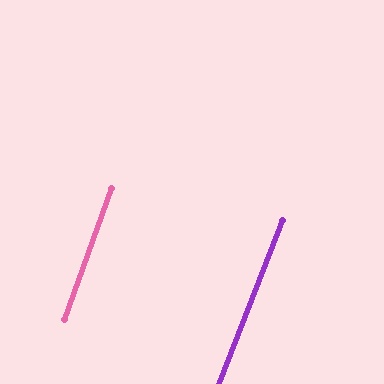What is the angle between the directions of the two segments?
Approximately 1 degree.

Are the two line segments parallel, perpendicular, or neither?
Parallel — their directions differ by only 1.4°.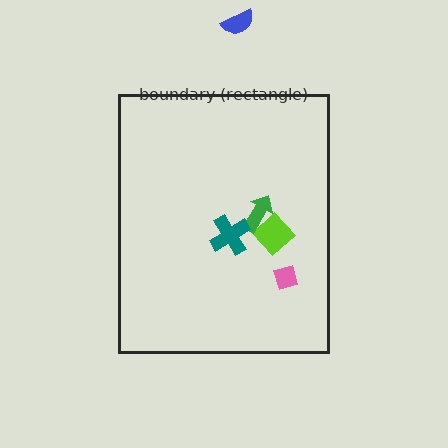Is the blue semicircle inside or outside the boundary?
Outside.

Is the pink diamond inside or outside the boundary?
Inside.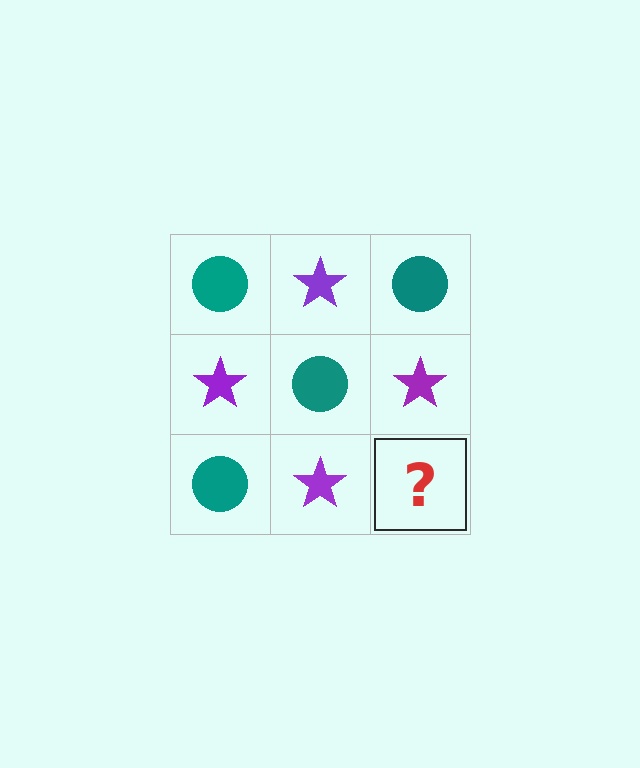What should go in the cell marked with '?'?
The missing cell should contain a teal circle.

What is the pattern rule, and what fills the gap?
The rule is that it alternates teal circle and purple star in a checkerboard pattern. The gap should be filled with a teal circle.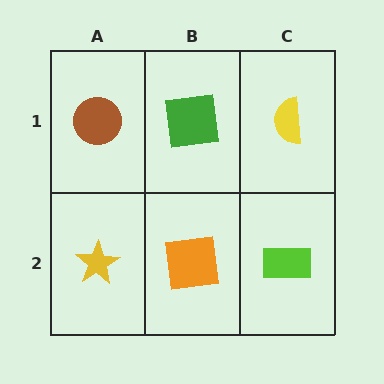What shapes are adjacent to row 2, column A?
A brown circle (row 1, column A), an orange square (row 2, column B).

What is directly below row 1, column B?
An orange square.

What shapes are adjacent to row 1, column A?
A yellow star (row 2, column A), a green square (row 1, column B).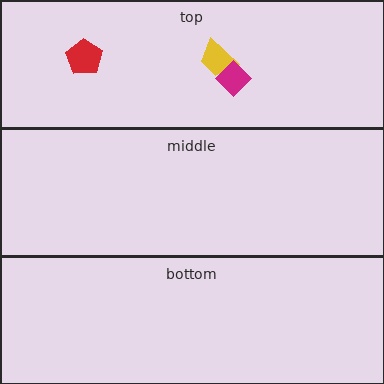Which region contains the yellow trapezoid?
The top region.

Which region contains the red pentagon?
The top region.